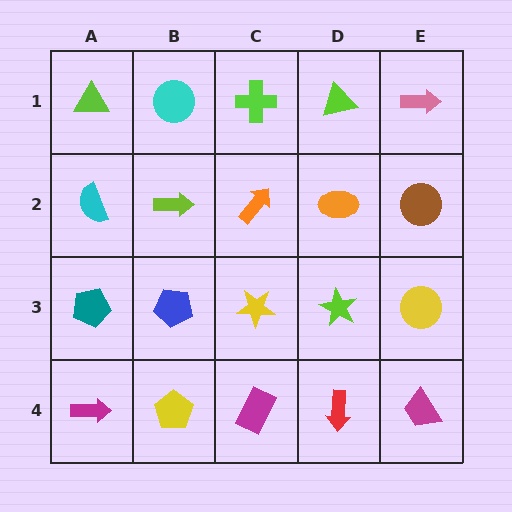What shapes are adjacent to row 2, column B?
A cyan circle (row 1, column B), a blue pentagon (row 3, column B), a cyan semicircle (row 2, column A), an orange arrow (row 2, column C).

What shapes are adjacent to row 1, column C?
An orange arrow (row 2, column C), a cyan circle (row 1, column B), a lime triangle (row 1, column D).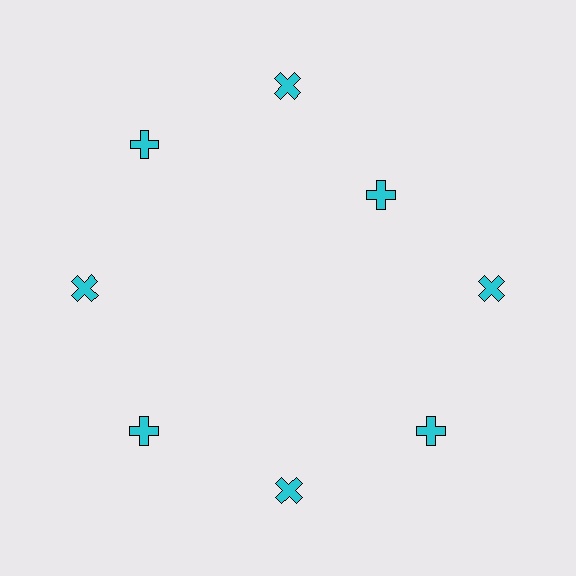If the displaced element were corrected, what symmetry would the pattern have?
It would have 8-fold rotational symmetry — the pattern would map onto itself every 45 degrees.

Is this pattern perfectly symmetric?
No. The 8 cyan crosses are arranged in a ring, but one element near the 2 o'clock position is pulled inward toward the center, breaking the 8-fold rotational symmetry.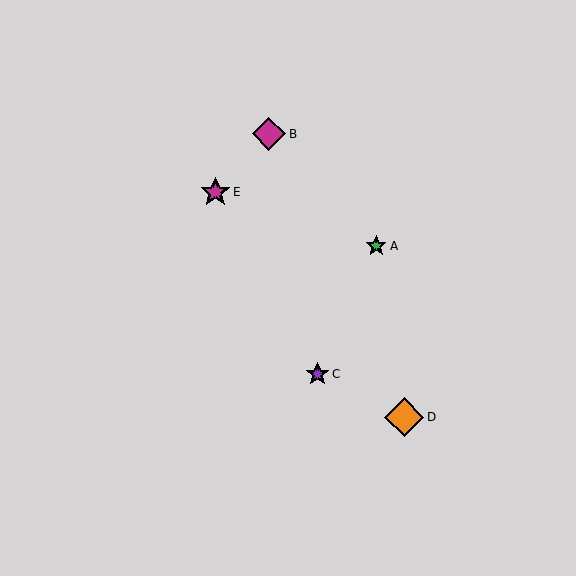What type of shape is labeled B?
Shape B is a magenta diamond.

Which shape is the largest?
The orange diamond (labeled D) is the largest.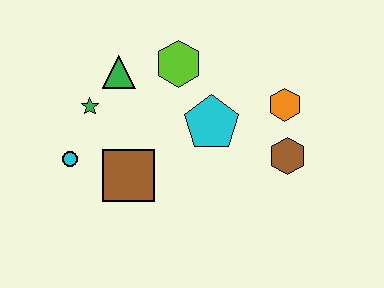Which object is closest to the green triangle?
The green star is closest to the green triangle.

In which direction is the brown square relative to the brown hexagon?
The brown square is to the left of the brown hexagon.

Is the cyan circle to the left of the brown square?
Yes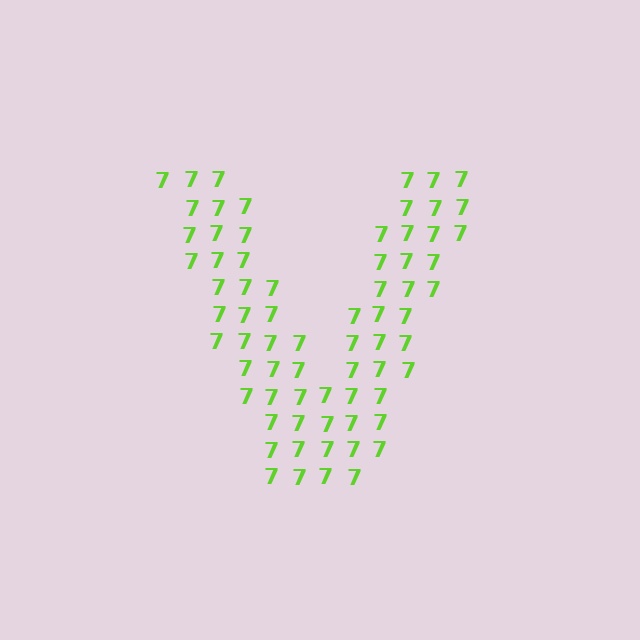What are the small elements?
The small elements are digit 7's.